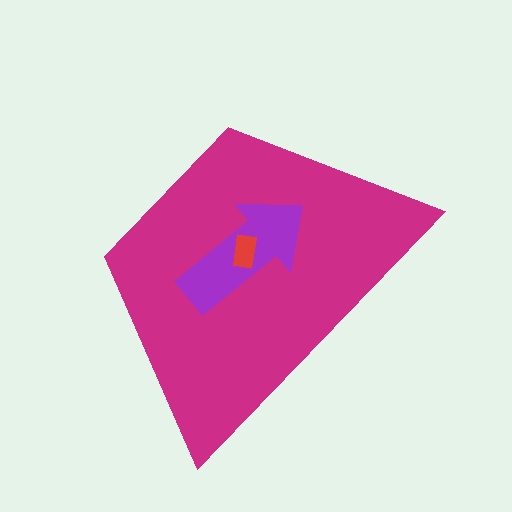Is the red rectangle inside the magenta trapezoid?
Yes.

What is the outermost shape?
The magenta trapezoid.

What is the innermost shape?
The red rectangle.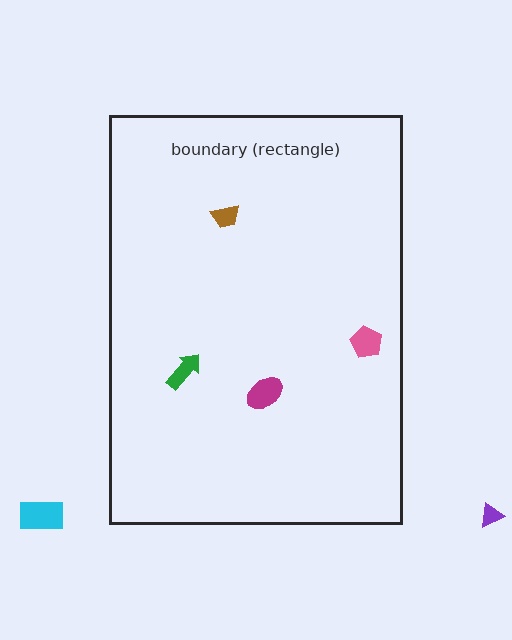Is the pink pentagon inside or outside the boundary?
Inside.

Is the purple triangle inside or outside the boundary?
Outside.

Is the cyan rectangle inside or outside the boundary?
Outside.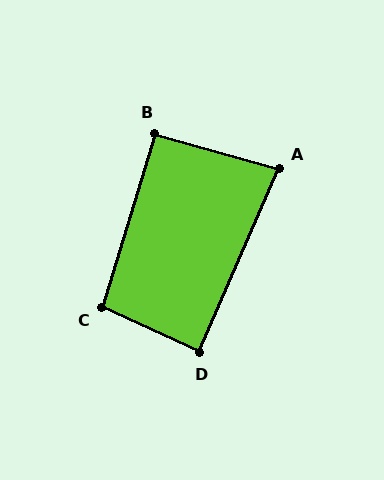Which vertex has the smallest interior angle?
A, at approximately 82 degrees.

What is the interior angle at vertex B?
Approximately 91 degrees (approximately right).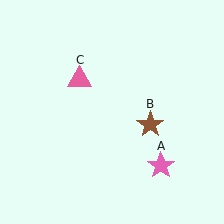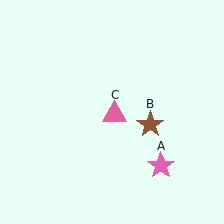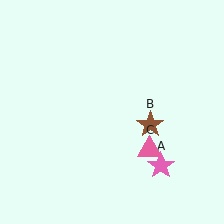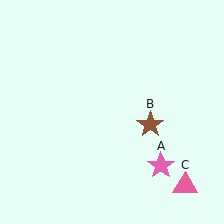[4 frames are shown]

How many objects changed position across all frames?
1 object changed position: pink triangle (object C).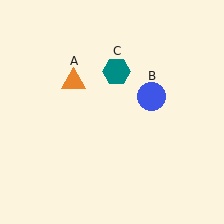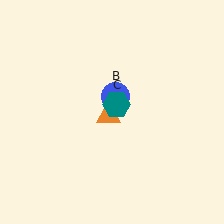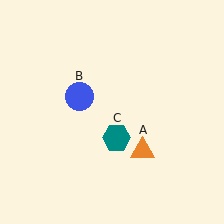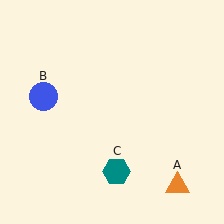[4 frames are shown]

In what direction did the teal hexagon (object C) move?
The teal hexagon (object C) moved down.